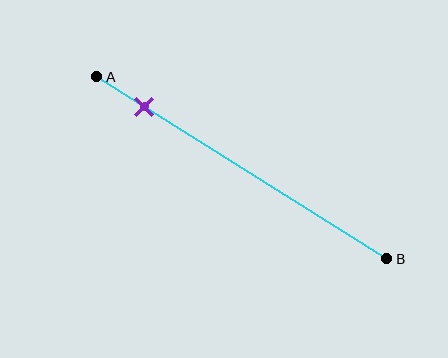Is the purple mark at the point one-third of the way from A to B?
No, the mark is at about 15% from A, not at the 33% one-third point.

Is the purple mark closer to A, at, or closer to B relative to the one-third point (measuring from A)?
The purple mark is closer to point A than the one-third point of segment AB.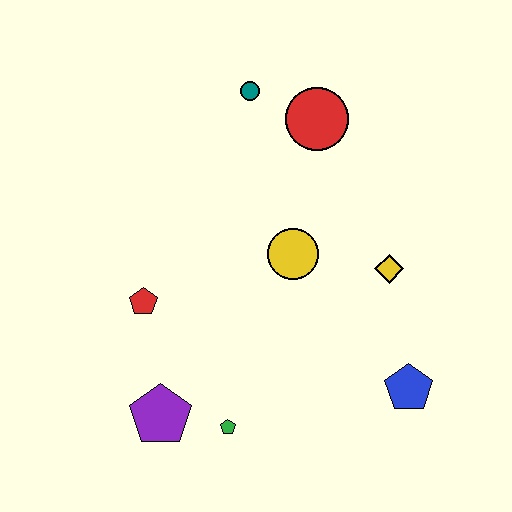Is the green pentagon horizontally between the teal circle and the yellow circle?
No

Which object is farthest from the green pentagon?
The teal circle is farthest from the green pentagon.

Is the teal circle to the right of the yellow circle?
No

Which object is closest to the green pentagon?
The purple pentagon is closest to the green pentagon.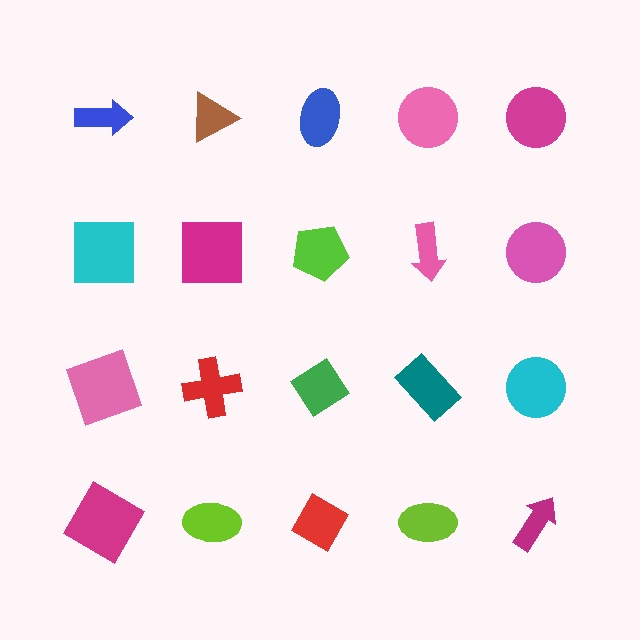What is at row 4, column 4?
A lime ellipse.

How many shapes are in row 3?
5 shapes.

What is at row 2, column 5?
A pink circle.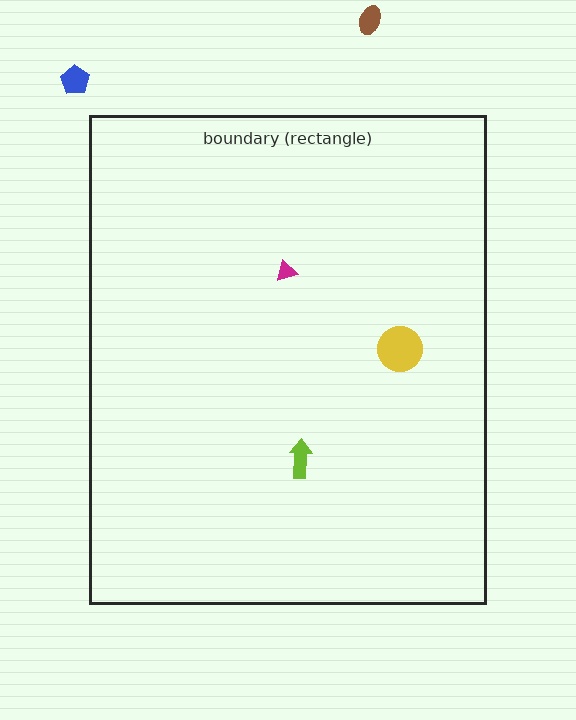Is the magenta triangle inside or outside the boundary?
Inside.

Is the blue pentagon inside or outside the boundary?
Outside.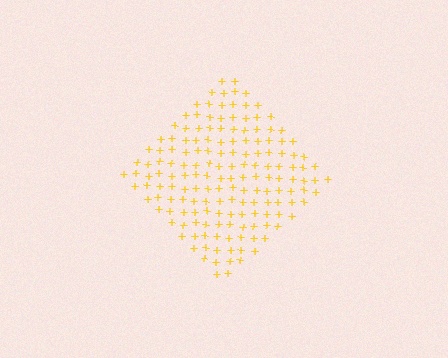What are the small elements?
The small elements are plus signs.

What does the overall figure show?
The overall figure shows a diamond.